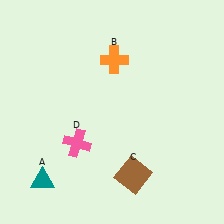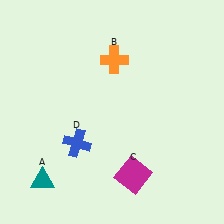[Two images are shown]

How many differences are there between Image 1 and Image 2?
There are 2 differences between the two images.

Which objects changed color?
C changed from brown to magenta. D changed from pink to blue.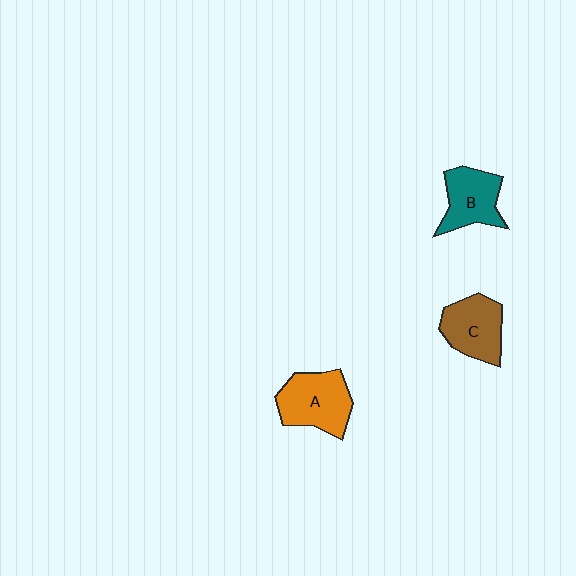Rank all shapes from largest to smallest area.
From largest to smallest: A (orange), C (brown), B (teal).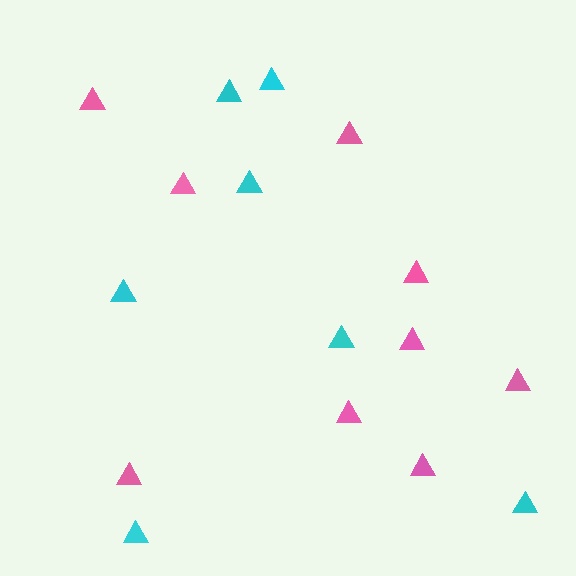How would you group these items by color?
There are 2 groups: one group of cyan triangles (7) and one group of pink triangles (9).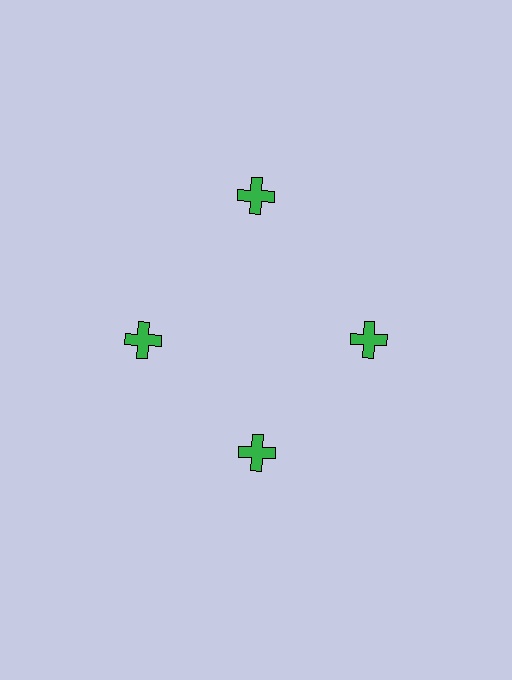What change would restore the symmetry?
The symmetry would be restored by moving it inward, back onto the ring so that all 4 crosses sit at equal angles and equal distance from the center.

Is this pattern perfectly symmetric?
No. The 4 green crosses are arranged in a ring, but one element near the 12 o'clock position is pushed outward from the center, breaking the 4-fold rotational symmetry.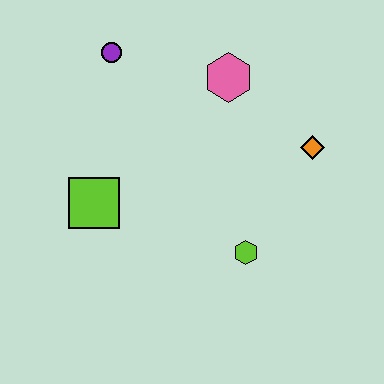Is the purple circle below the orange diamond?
No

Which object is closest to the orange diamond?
The pink hexagon is closest to the orange diamond.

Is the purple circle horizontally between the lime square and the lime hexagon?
Yes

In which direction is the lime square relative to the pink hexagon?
The lime square is to the left of the pink hexagon.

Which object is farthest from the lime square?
The orange diamond is farthest from the lime square.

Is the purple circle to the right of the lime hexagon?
No